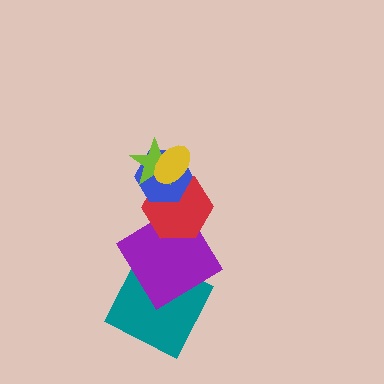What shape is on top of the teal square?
The purple diamond is on top of the teal square.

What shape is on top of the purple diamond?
The red hexagon is on top of the purple diamond.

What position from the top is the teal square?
The teal square is 6th from the top.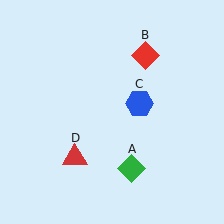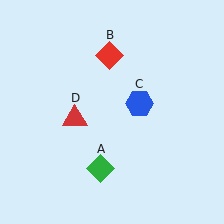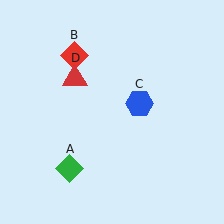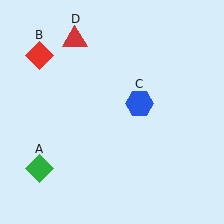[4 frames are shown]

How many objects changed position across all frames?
3 objects changed position: green diamond (object A), red diamond (object B), red triangle (object D).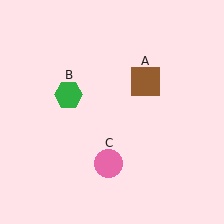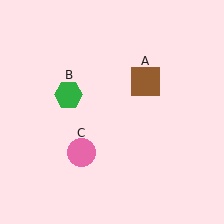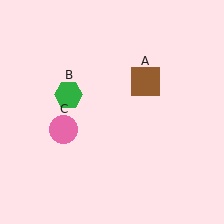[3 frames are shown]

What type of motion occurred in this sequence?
The pink circle (object C) rotated clockwise around the center of the scene.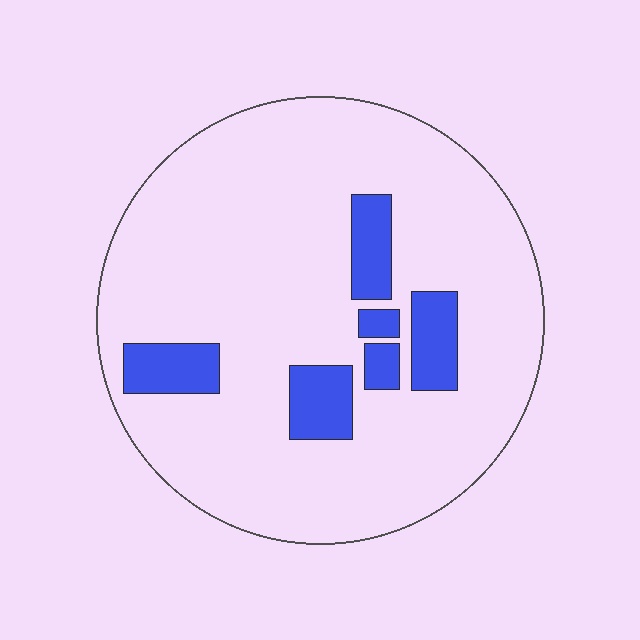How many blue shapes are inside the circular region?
6.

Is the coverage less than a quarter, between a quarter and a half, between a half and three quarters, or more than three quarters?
Less than a quarter.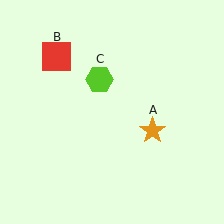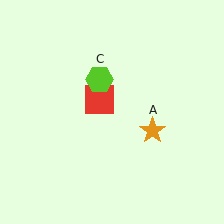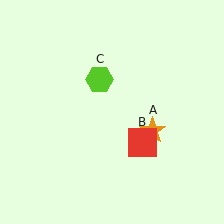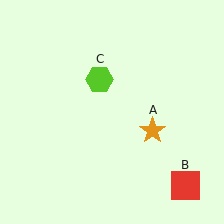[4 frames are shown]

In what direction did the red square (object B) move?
The red square (object B) moved down and to the right.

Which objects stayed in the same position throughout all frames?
Orange star (object A) and lime hexagon (object C) remained stationary.